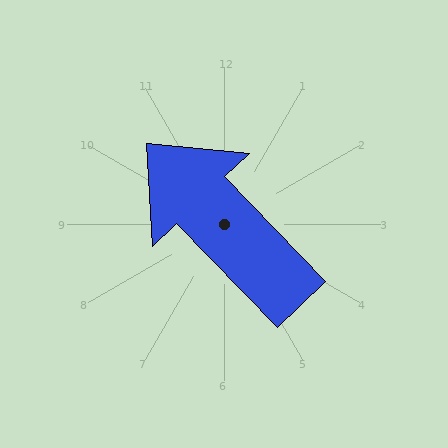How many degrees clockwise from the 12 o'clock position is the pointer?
Approximately 316 degrees.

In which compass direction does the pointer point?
Northwest.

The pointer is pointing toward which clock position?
Roughly 11 o'clock.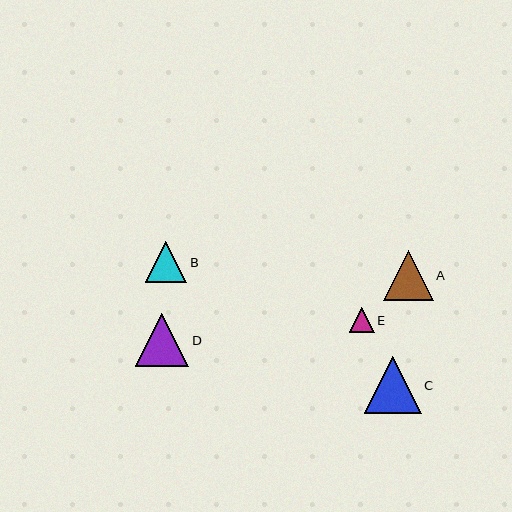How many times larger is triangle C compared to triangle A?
Triangle C is approximately 1.2 times the size of triangle A.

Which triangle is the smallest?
Triangle E is the smallest with a size of approximately 25 pixels.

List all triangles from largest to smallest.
From largest to smallest: C, D, A, B, E.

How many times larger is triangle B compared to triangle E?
Triangle B is approximately 1.7 times the size of triangle E.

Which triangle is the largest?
Triangle C is the largest with a size of approximately 57 pixels.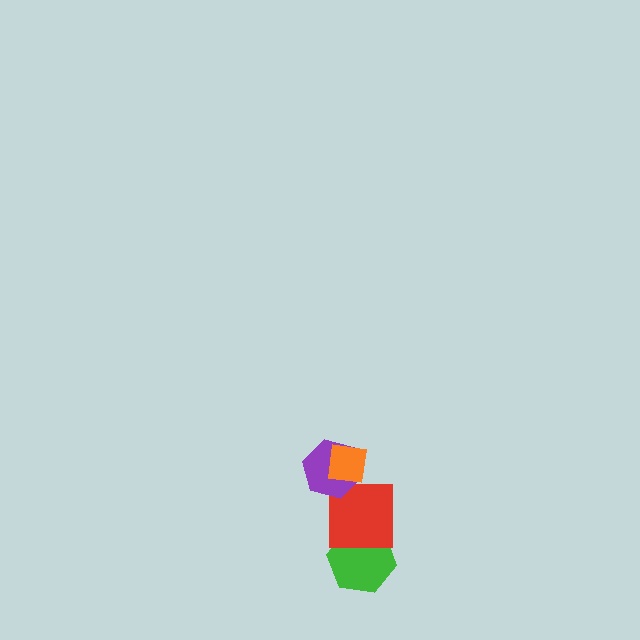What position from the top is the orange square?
The orange square is 1st from the top.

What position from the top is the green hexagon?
The green hexagon is 4th from the top.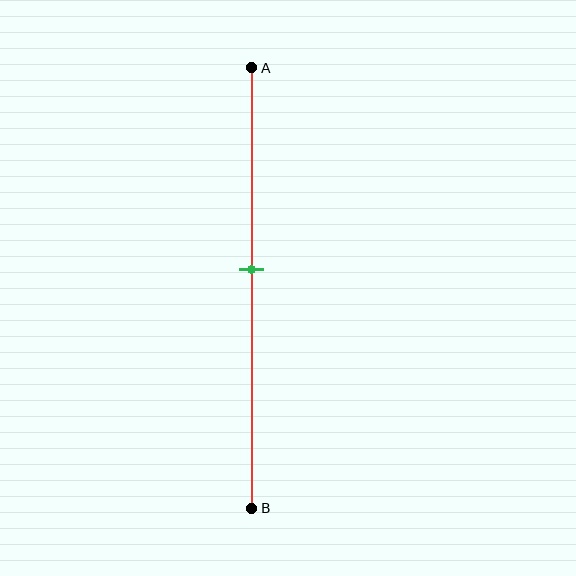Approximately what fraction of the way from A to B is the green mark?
The green mark is approximately 45% of the way from A to B.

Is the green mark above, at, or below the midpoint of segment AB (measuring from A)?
The green mark is above the midpoint of segment AB.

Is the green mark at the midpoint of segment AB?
No, the mark is at about 45% from A, not at the 50% midpoint.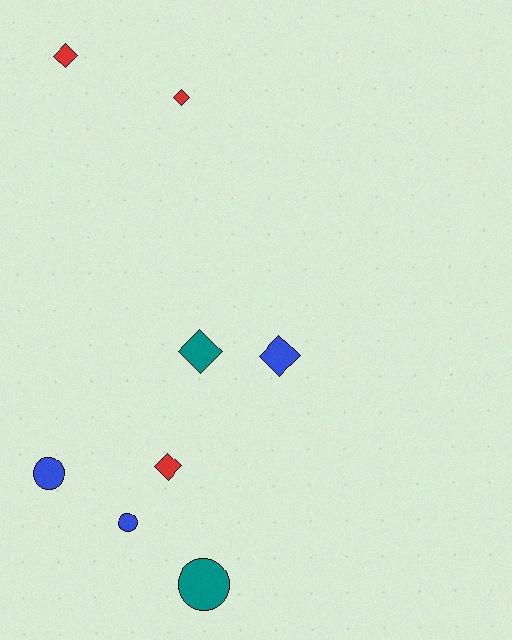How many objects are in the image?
There are 8 objects.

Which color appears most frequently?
Blue, with 3 objects.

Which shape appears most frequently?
Diamond, with 5 objects.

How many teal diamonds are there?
There is 1 teal diamond.